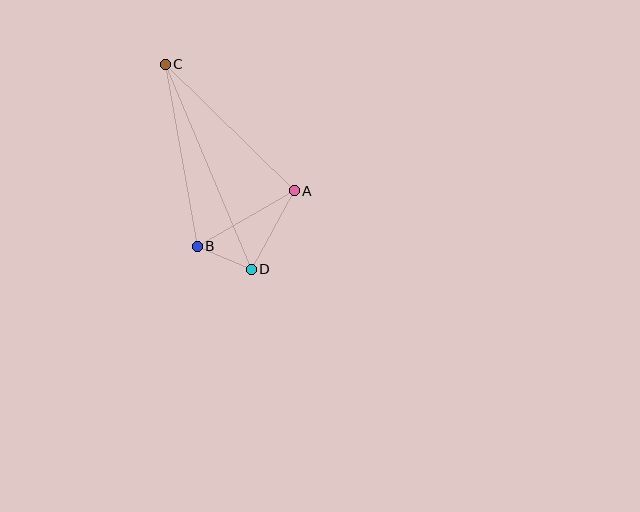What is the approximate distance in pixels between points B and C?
The distance between B and C is approximately 185 pixels.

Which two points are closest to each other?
Points B and D are closest to each other.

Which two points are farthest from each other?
Points C and D are farthest from each other.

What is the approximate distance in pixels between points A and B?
The distance between A and B is approximately 112 pixels.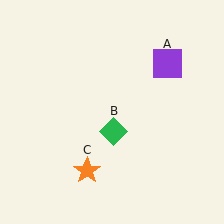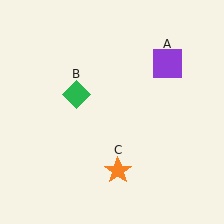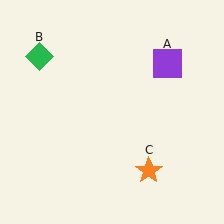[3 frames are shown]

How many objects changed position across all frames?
2 objects changed position: green diamond (object B), orange star (object C).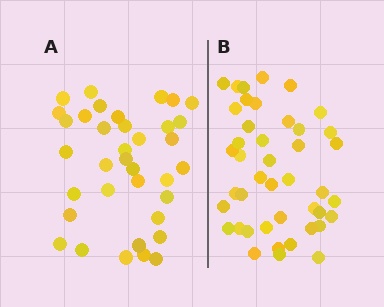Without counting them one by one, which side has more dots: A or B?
Region B (the right region) has more dots.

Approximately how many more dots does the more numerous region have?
Region B has roughly 8 or so more dots than region A.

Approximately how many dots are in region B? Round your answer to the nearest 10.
About 40 dots. (The exact count is 43, which rounds to 40.)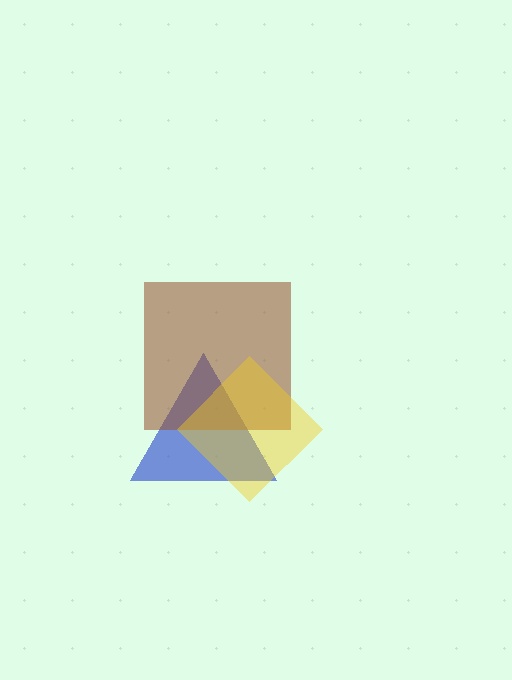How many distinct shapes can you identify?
There are 3 distinct shapes: a blue triangle, a brown square, a yellow diamond.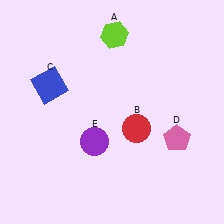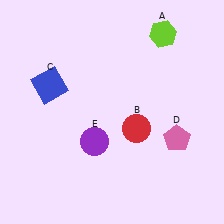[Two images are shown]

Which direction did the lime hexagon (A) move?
The lime hexagon (A) moved right.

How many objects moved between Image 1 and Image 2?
1 object moved between the two images.